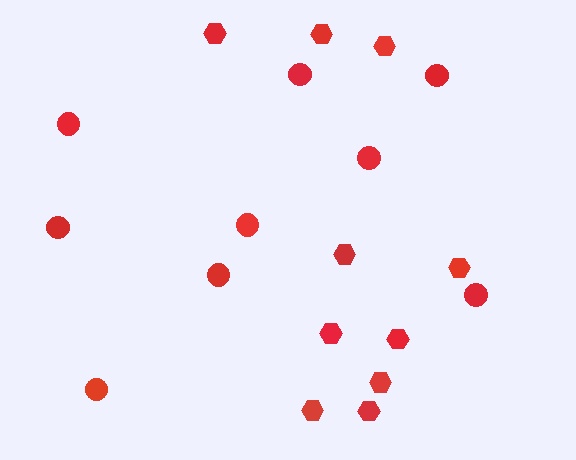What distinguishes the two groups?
There are 2 groups: one group of circles (9) and one group of hexagons (10).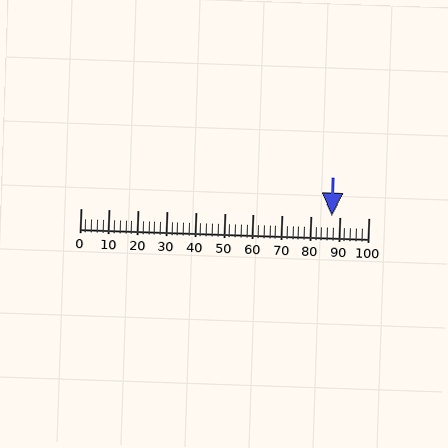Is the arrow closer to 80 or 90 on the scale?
The arrow is closer to 90.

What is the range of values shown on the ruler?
The ruler shows values from 0 to 100.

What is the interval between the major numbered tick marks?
The major tick marks are spaced 10 units apart.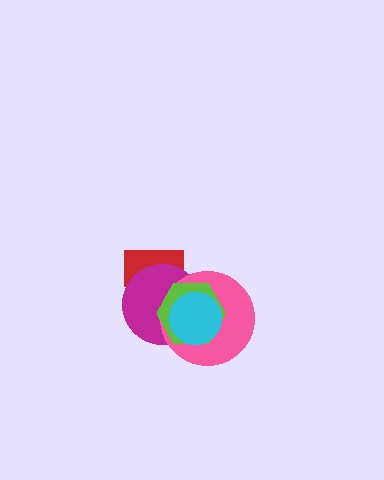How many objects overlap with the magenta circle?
4 objects overlap with the magenta circle.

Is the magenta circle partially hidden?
Yes, it is partially covered by another shape.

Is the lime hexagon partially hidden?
Yes, it is partially covered by another shape.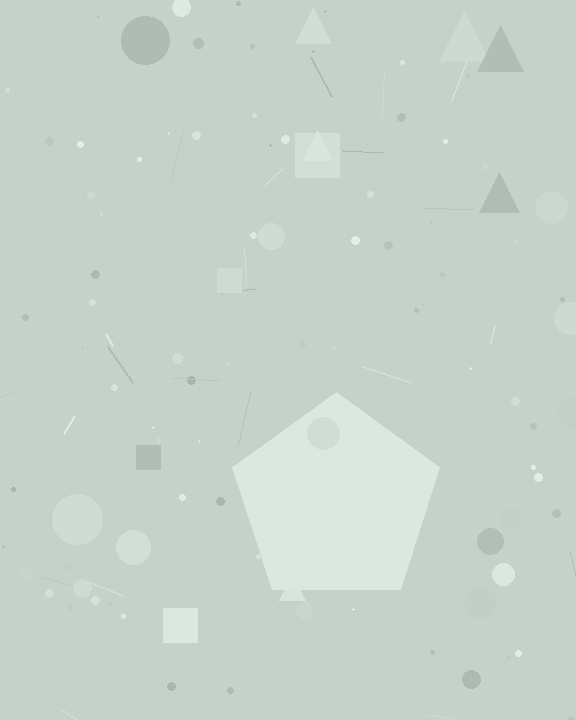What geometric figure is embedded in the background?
A pentagon is embedded in the background.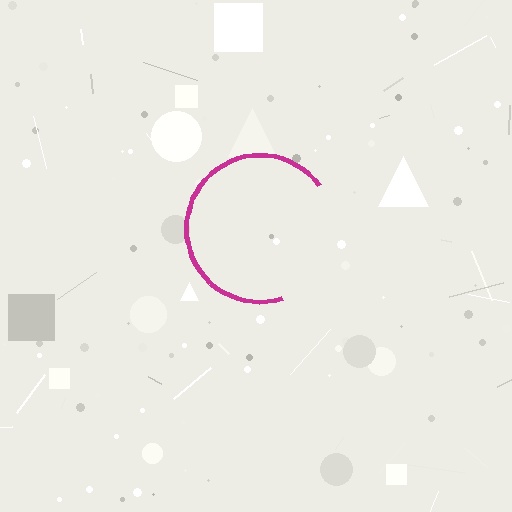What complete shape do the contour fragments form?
The contour fragments form a circle.